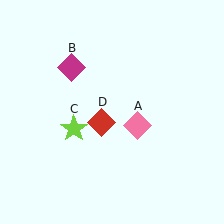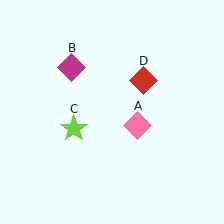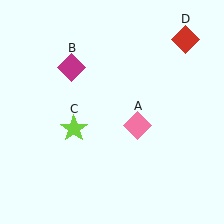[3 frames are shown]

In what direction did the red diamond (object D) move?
The red diamond (object D) moved up and to the right.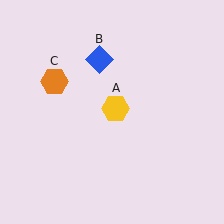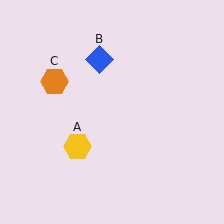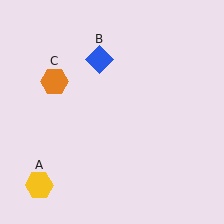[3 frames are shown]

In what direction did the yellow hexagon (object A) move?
The yellow hexagon (object A) moved down and to the left.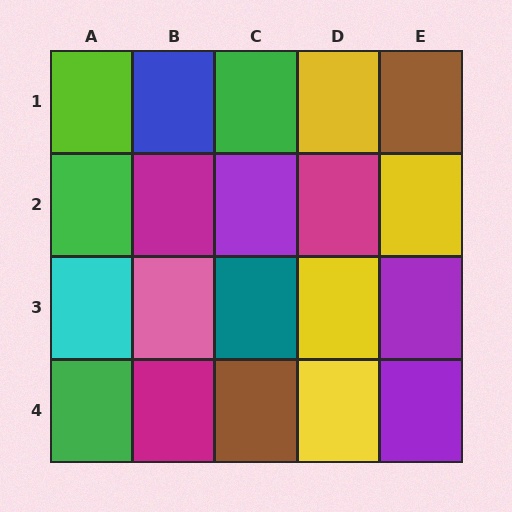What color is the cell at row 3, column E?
Purple.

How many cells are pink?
1 cell is pink.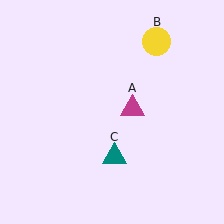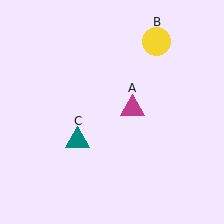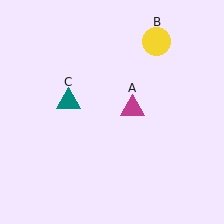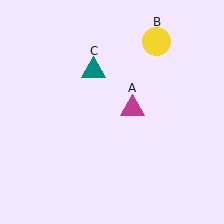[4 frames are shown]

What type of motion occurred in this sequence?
The teal triangle (object C) rotated clockwise around the center of the scene.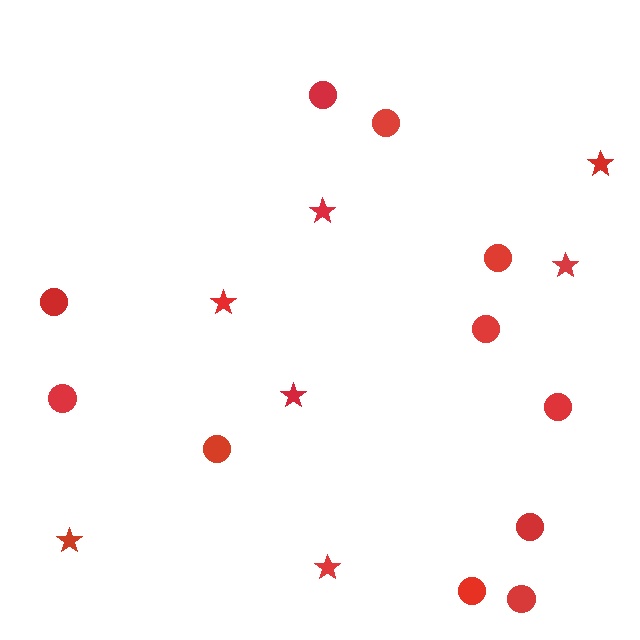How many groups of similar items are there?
There are 2 groups: one group of stars (7) and one group of circles (11).